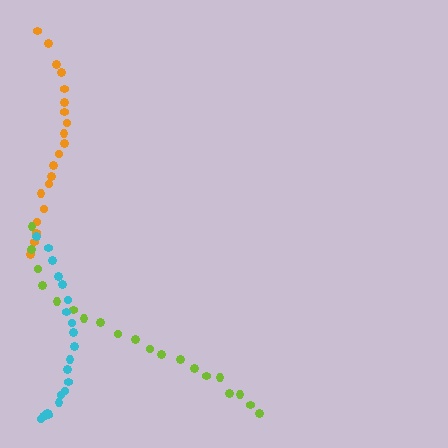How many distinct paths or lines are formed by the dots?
There are 3 distinct paths.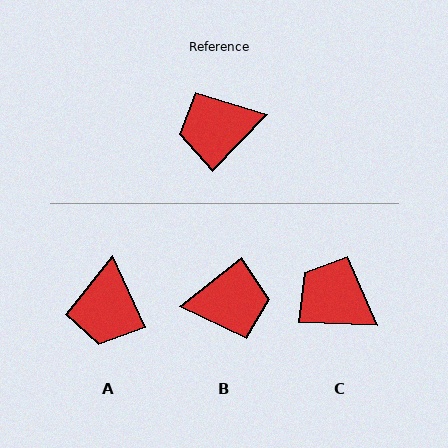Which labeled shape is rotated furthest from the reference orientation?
B, about 172 degrees away.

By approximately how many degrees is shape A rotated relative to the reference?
Approximately 69 degrees counter-clockwise.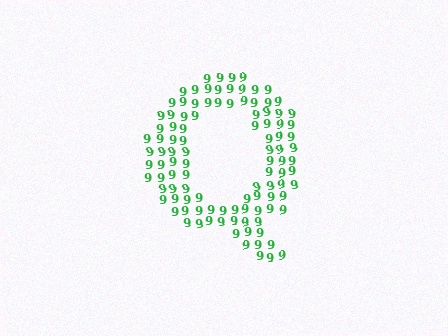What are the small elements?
The small elements are digit 9's.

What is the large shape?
The large shape is the letter Q.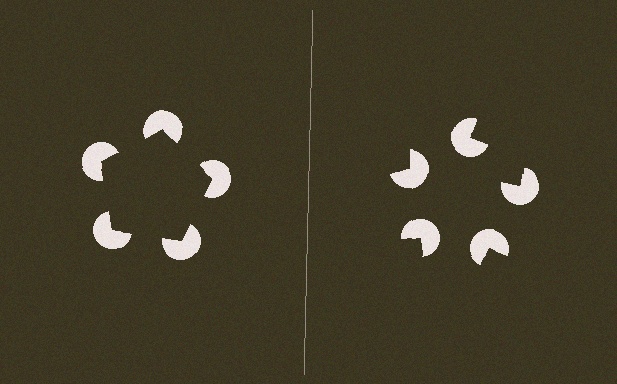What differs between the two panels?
The pac-man discs are positioned identically on both sides; only the wedge orientations differ. On the left they align to a pentagon; on the right they are misaligned.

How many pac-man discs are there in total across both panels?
10 — 5 on each side.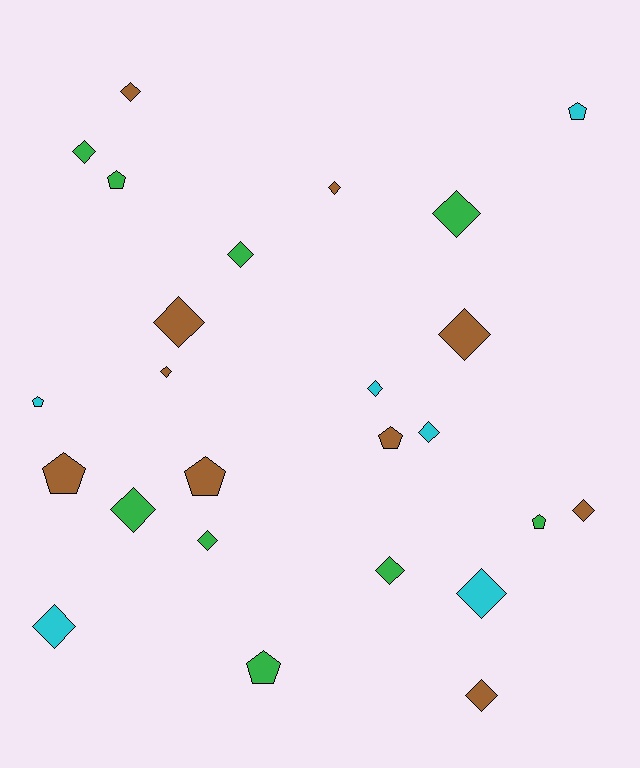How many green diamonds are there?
There are 6 green diamonds.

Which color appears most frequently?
Brown, with 10 objects.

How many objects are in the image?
There are 25 objects.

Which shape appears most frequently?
Diamond, with 17 objects.